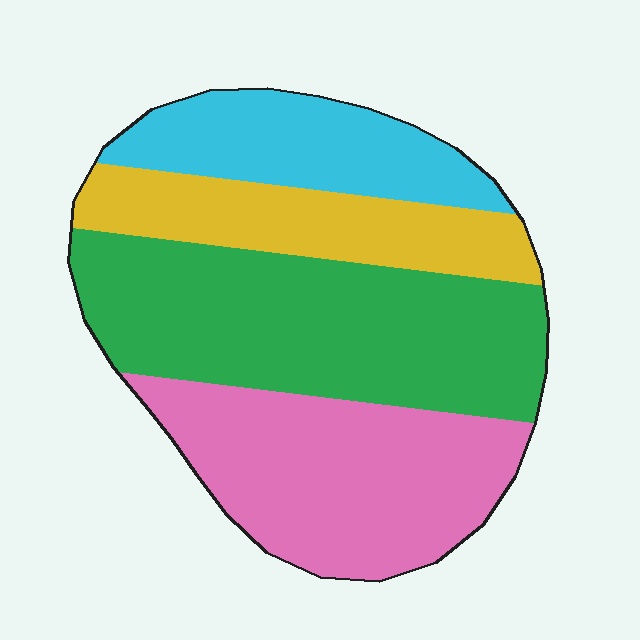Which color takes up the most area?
Green, at roughly 35%.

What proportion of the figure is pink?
Pink covers about 30% of the figure.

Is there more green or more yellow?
Green.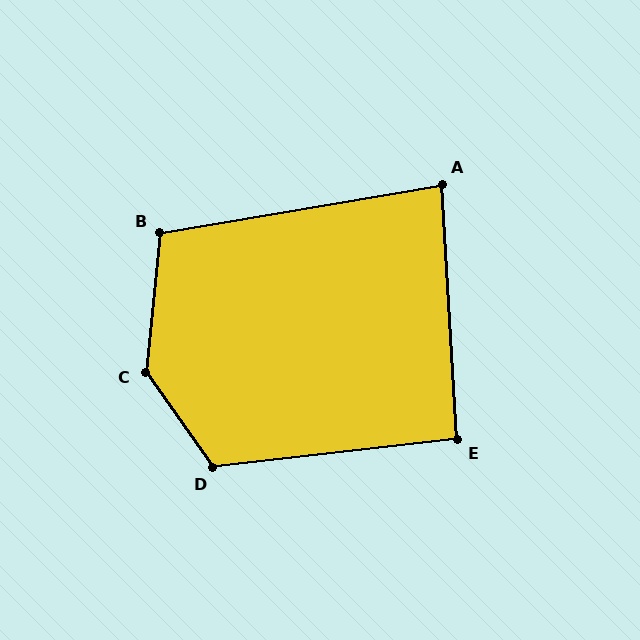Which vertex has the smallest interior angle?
A, at approximately 84 degrees.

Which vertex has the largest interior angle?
C, at approximately 139 degrees.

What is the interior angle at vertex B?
Approximately 106 degrees (obtuse).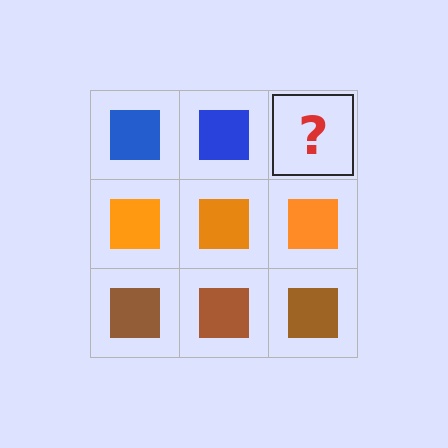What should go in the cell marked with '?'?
The missing cell should contain a blue square.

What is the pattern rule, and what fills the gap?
The rule is that each row has a consistent color. The gap should be filled with a blue square.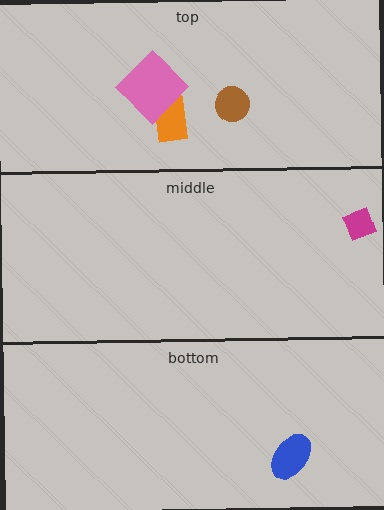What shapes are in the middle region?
The magenta diamond.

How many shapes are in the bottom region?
1.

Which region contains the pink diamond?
The top region.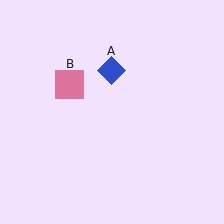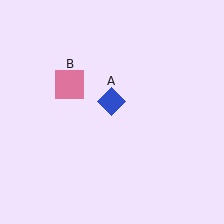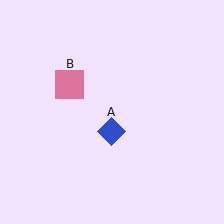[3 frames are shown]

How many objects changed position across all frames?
1 object changed position: blue diamond (object A).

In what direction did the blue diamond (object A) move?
The blue diamond (object A) moved down.